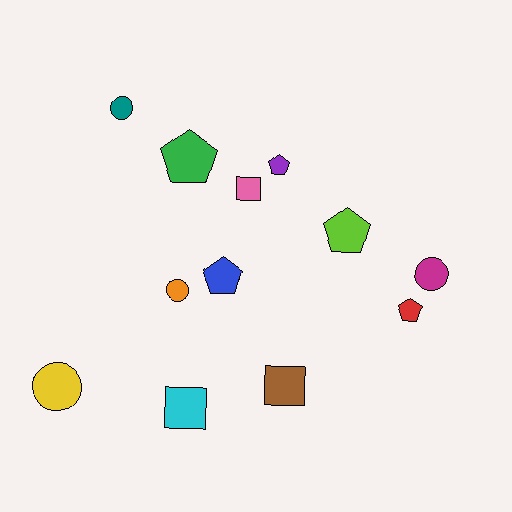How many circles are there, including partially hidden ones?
There are 4 circles.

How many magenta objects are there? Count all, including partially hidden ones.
There is 1 magenta object.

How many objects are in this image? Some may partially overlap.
There are 12 objects.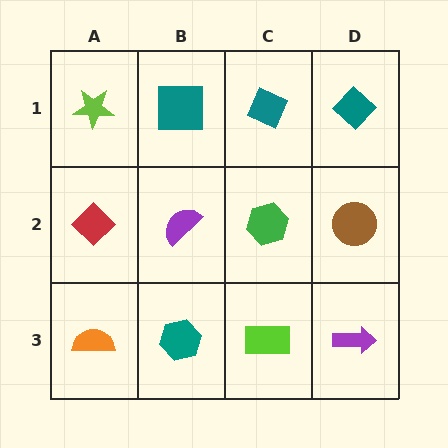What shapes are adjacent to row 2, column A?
A lime star (row 1, column A), an orange semicircle (row 3, column A), a purple semicircle (row 2, column B).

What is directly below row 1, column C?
A green hexagon.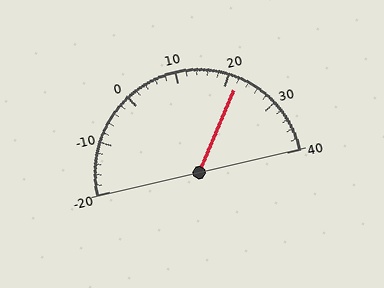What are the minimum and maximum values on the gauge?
The gauge ranges from -20 to 40.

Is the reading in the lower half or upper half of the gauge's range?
The reading is in the upper half of the range (-20 to 40).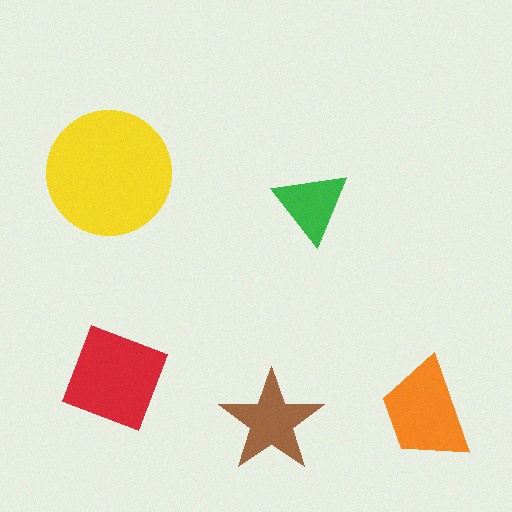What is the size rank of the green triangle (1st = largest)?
5th.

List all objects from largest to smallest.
The yellow circle, the red square, the orange trapezoid, the brown star, the green triangle.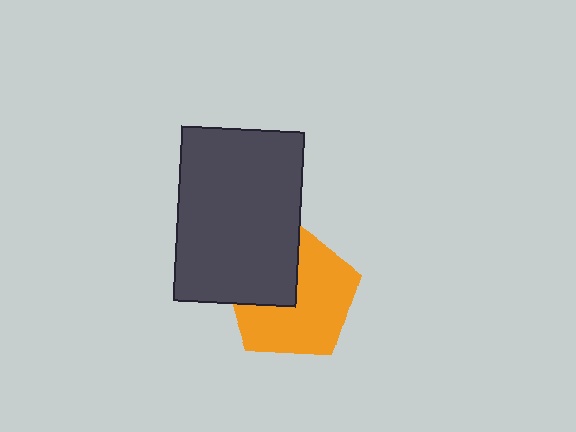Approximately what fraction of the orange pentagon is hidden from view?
Roughly 36% of the orange pentagon is hidden behind the dark gray rectangle.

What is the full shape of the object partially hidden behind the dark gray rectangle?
The partially hidden object is an orange pentagon.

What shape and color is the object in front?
The object in front is a dark gray rectangle.